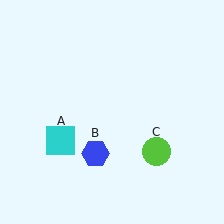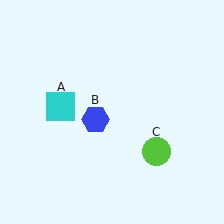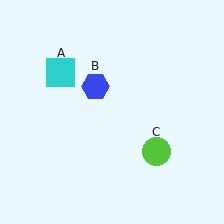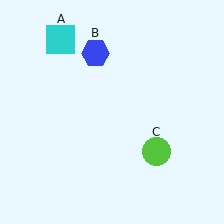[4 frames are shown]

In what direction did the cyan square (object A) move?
The cyan square (object A) moved up.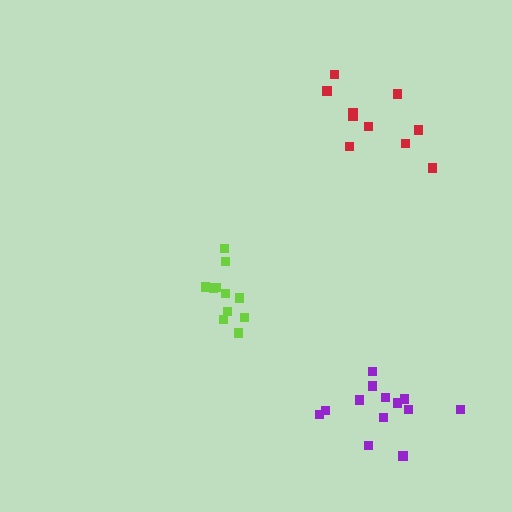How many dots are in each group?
Group 1: 13 dots, Group 2: 11 dots, Group 3: 10 dots (34 total).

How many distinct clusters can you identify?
There are 3 distinct clusters.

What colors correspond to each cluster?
The clusters are colored: purple, lime, red.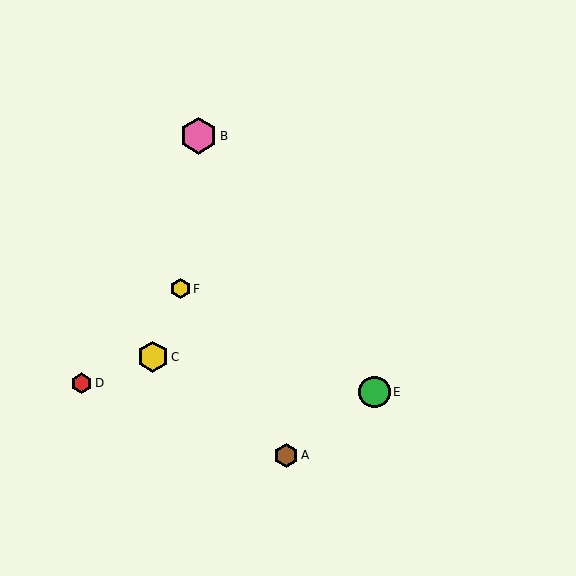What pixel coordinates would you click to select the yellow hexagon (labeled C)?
Click at (153, 357) to select the yellow hexagon C.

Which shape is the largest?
The pink hexagon (labeled B) is the largest.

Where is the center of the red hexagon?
The center of the red hexagon is at (81, 383).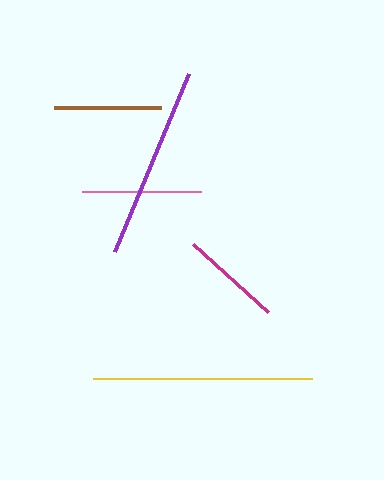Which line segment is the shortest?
The magenta line is the shortest at approximately 101 pixels.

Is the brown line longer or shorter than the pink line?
The pink line is longer than the brown line.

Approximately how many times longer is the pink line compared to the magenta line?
The pink line is approximately 1.2 times the length of the magenta line.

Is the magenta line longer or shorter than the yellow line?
The yellow line is longer than the magenta line.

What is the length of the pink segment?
The pink segment is approximately 120 pixels long.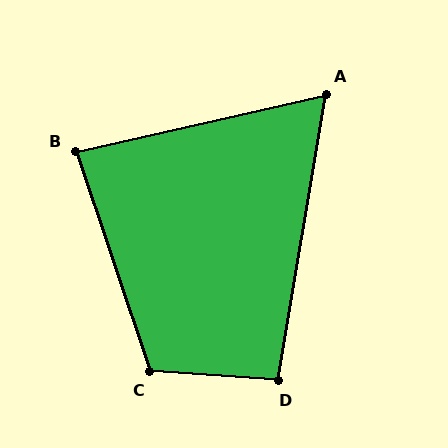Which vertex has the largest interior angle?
C, at approximately 113 degrees.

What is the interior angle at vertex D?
Approximately 96 degrees (obtuse).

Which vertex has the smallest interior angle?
A, at approximately 67 degrees.